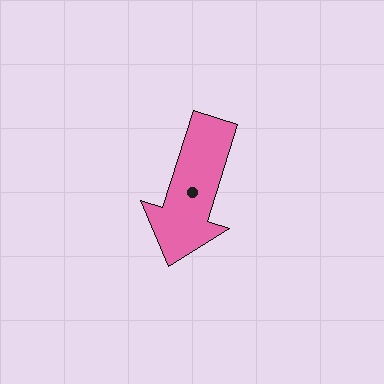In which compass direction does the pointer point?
South.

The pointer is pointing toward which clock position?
Roughly 7 o'clock.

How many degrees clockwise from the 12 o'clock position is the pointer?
Approximately 198 degrees.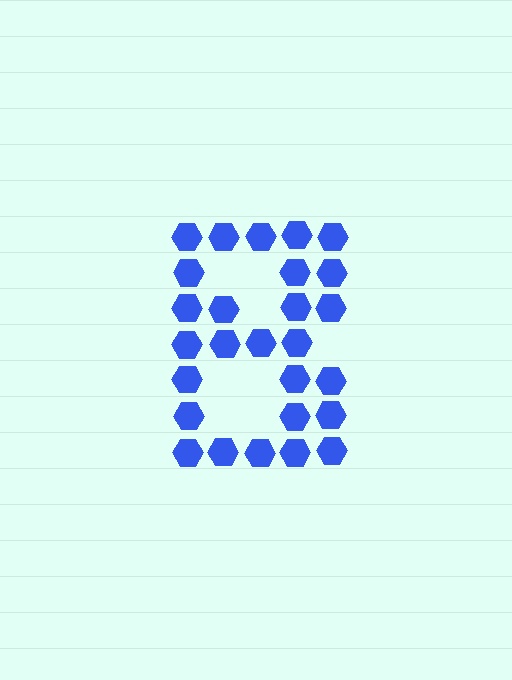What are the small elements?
The small elements are hexagons.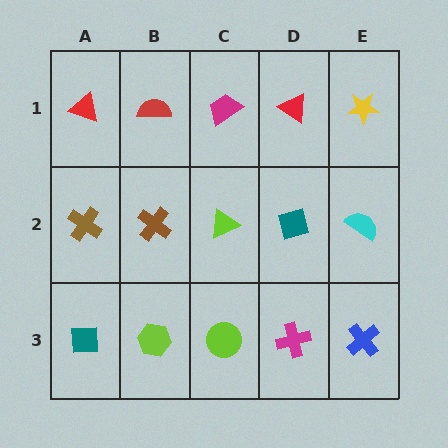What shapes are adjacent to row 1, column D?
A teal diamond (row 2, column D), a magenta trapezoid (row 1, column C), a yellow star (row 1, column E).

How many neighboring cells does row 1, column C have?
3.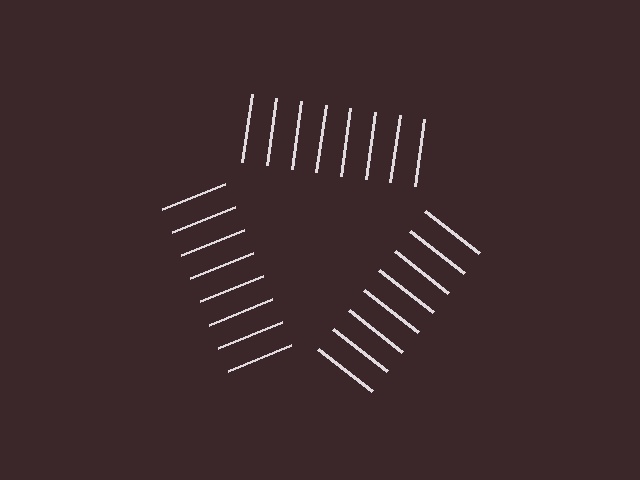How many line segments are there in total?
24 — 8 along each of the 3 edges.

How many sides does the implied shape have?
3 sides — the line-ends trace a triangle.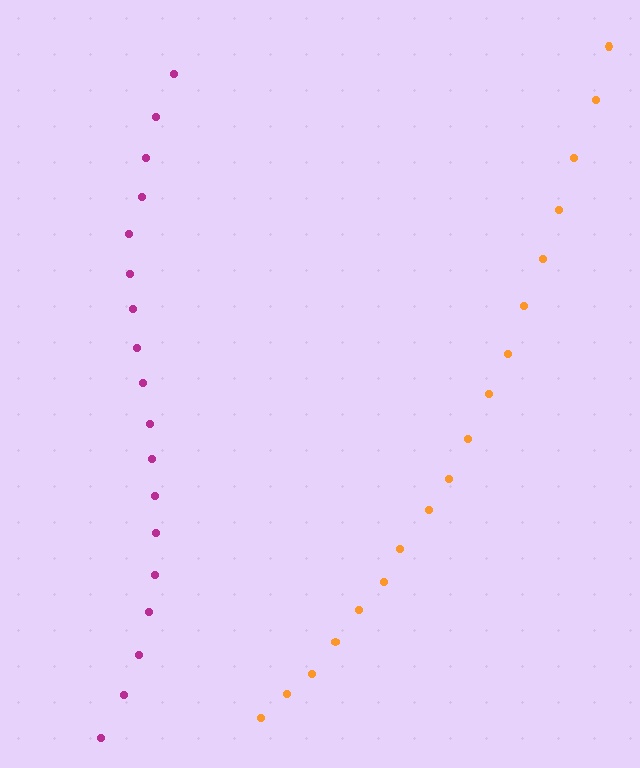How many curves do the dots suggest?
There are 2 distinct paths.